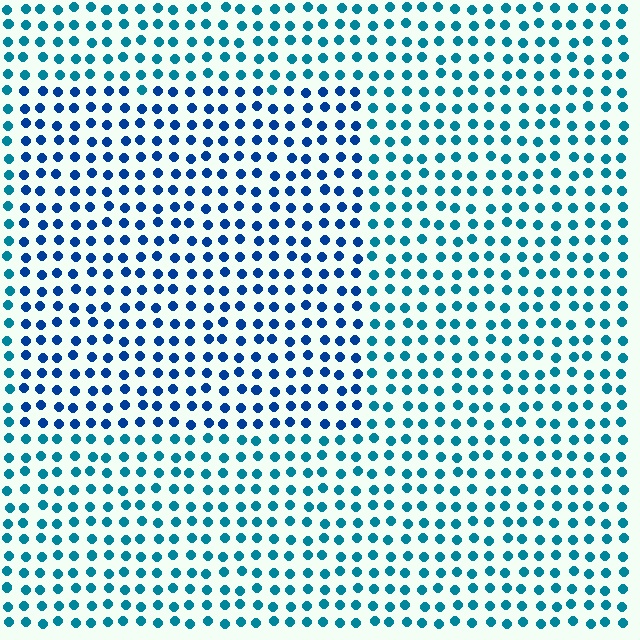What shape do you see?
I see a rectangle.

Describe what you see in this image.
The image is filled with small teal elements in a uniform arrangement. A rectangle-shaped region is visible where the elements are tinted to a slightly different hue, forming a subtle color boundary.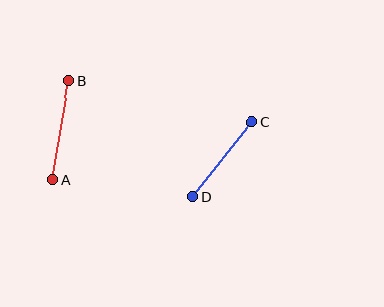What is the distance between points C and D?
The distance is approximately 95 pixels.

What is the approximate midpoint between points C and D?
The midpoint is at approximately (222, 159) pixels.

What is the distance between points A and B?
The distance is approximately 101 pixels.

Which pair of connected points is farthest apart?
Points A and B are farthest apart.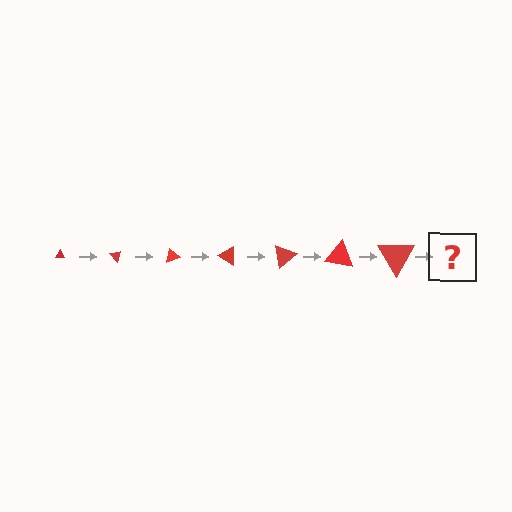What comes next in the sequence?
The next element should be a triangle, larger than the previous one and rotated 350 degrees from the start.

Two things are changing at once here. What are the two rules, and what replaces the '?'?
The two rules are that the triangle grows larger each step and it rotates 50 degrees each step. The '?' should be a triangle, larger than the previous one and rotated 350 degrees from the start.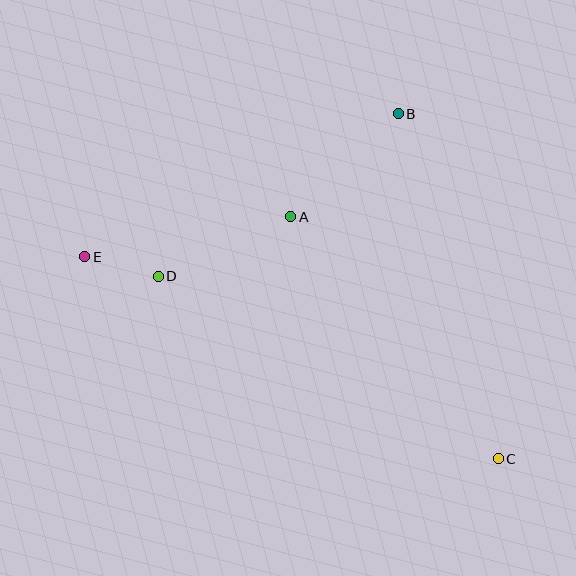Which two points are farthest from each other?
Points C and E are farthest from each other.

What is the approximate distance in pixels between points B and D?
The distance between B and D is approximately 290 pixels.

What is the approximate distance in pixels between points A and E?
The distance between A and E is approximately 210 pixels.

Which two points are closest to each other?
Points D and E are closest to each other.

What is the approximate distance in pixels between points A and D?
The distance between A and D is approximately 145 pixels.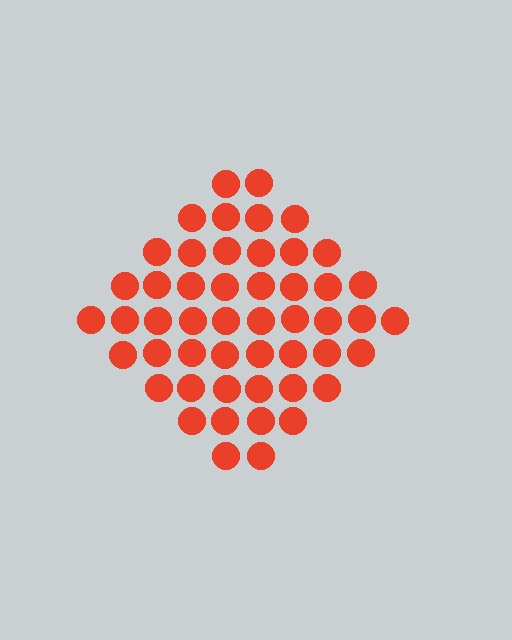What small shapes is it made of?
It is made of small circles.